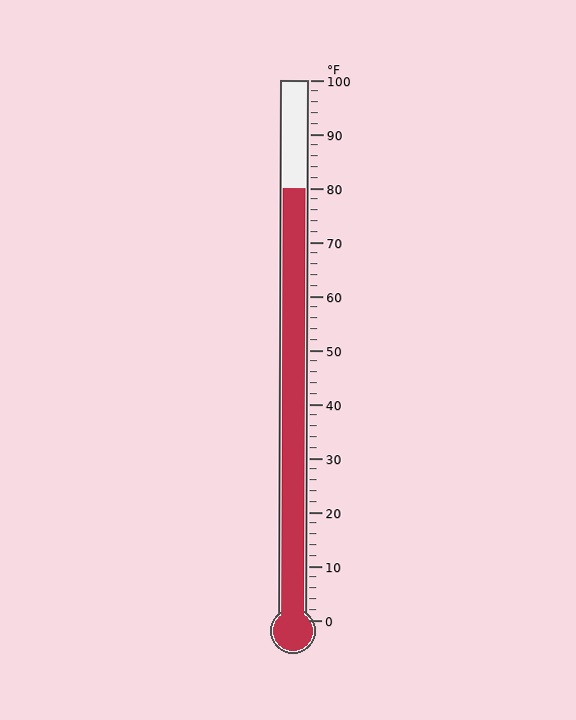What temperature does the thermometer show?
The thermometer shows approximately 80°F.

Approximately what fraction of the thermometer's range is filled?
The thermometer is filled to approximately 80% of its range.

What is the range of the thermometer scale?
The thermometer scale ranges from 0°F to 100°F.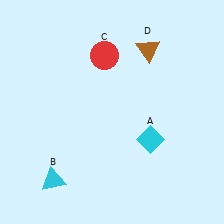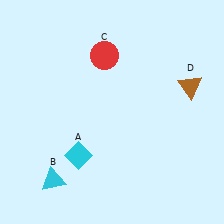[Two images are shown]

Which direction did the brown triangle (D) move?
The brown triangle (D) moved right.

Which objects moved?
The objects that moved are: the cyan diamond (A), the brown triangle (D).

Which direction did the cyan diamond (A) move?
The cyan diamond (A) moved left.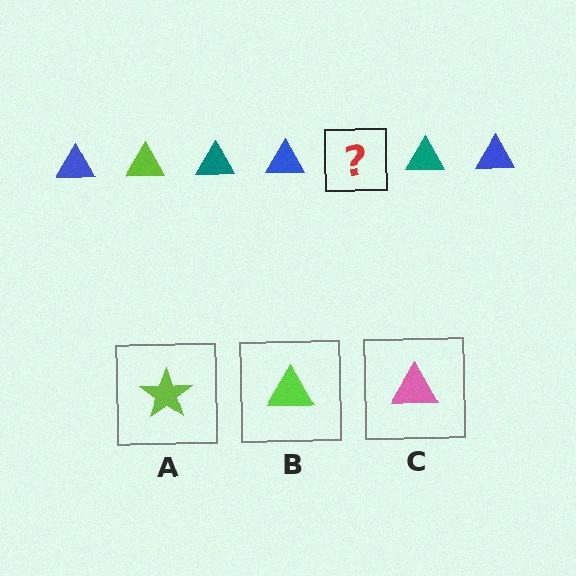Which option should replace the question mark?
Option B.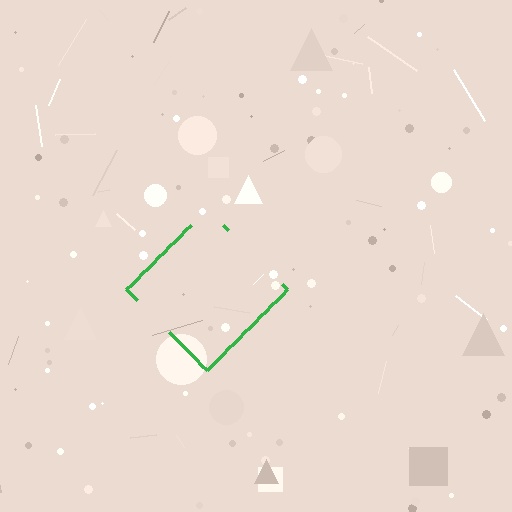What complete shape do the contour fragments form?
The contour fragments form a diamond.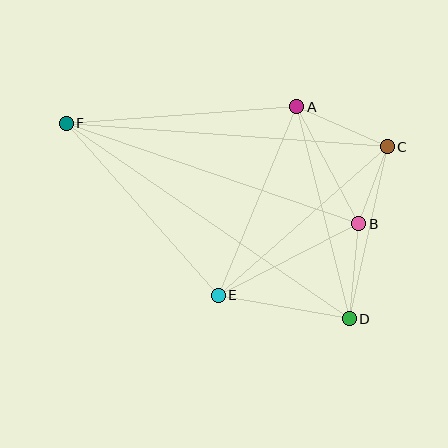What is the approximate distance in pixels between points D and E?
The distance between D and E is approximately 133 pixels.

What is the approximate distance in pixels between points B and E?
The distance between B and E is approximately 157 pixels.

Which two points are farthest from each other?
Points D and F are farthest from each other.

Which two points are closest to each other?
Points B and C are closest to each other.